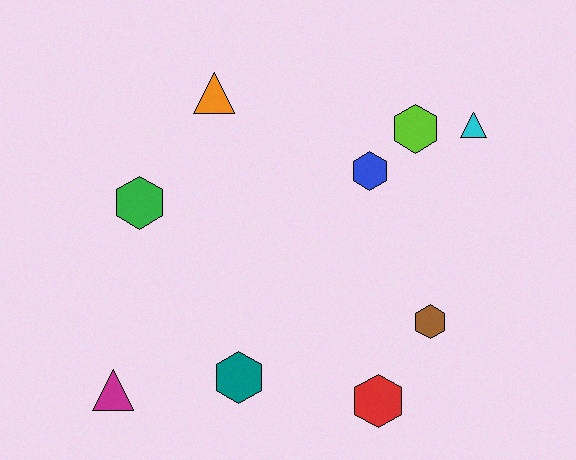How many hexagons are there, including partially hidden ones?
There are 6 hexagons.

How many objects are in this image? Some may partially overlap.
There are 9 objects.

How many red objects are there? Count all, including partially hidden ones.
There is 1 red object.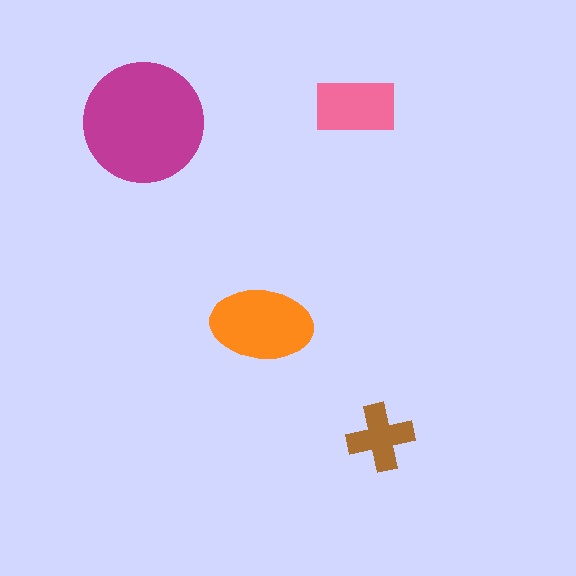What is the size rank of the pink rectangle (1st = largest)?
3rd.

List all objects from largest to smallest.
The magenta circle, the orange ellipse, the pink rectangle, the brown cross.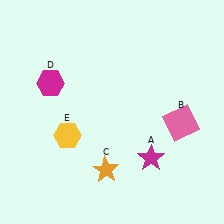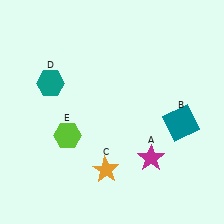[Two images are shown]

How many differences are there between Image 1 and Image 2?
There are 3 differences between the two images.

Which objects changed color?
B changed from pink to teal. D changed from magenta to teal. E changed from yellow to lime.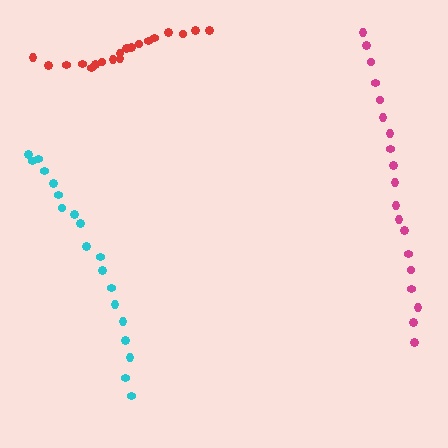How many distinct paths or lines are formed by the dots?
There are 3 distinct paths.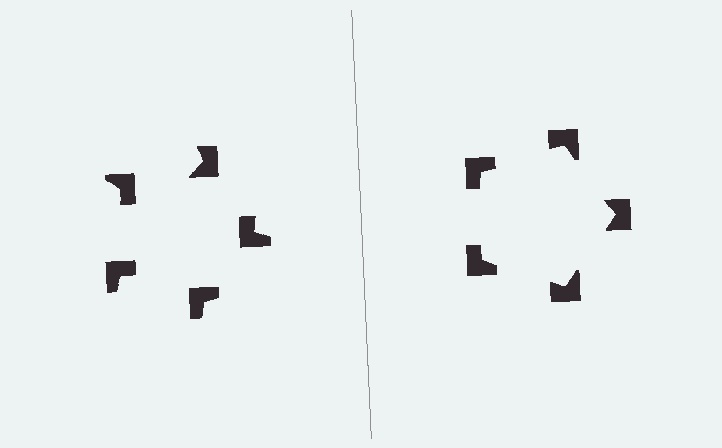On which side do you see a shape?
An illusory pentagon appears on the right side. On the left side the wedge cuts are rotated, so no coherent shape forms.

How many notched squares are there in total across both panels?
10 — 5 on each side.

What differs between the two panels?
The notched squares are positioned identically on both sides; only the wedge orientations differ. On the right they align to a pentagon; on the left they are misaligned.